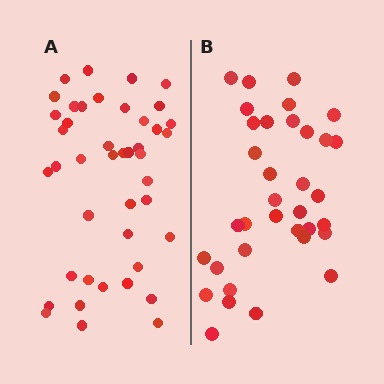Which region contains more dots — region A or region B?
Region A (the left region) has more dots.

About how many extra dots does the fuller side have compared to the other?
Region A has roughly 8 or so more dots than region B.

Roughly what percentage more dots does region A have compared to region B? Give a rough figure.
About 25% more.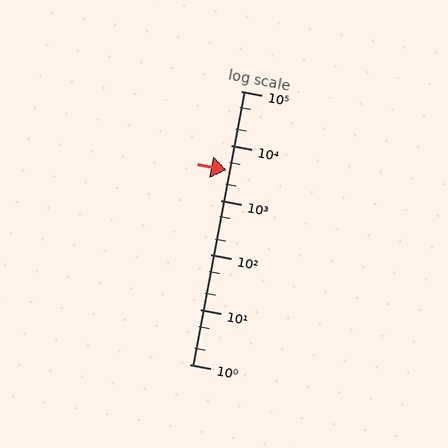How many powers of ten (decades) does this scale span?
The scale spans 5 decades, from 1 to 100000.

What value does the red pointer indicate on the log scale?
The pointer indicates approximately 3600.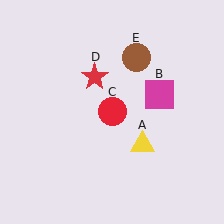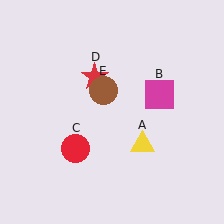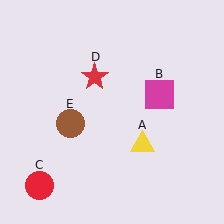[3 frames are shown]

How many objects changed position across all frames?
2 objects changed position: red circle (object C), brown circle (object E).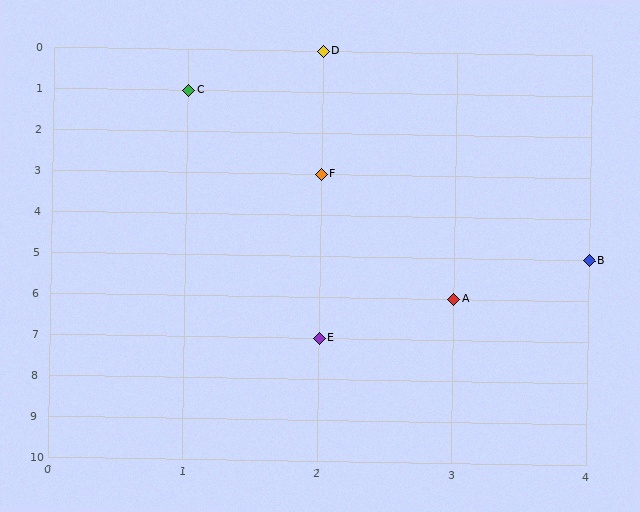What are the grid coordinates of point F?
Point F is at grid coordinates (2, 3).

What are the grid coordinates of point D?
Point D is at grid coordinates (2, 0).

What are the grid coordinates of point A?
Point A is at grid coordinates (3, 6).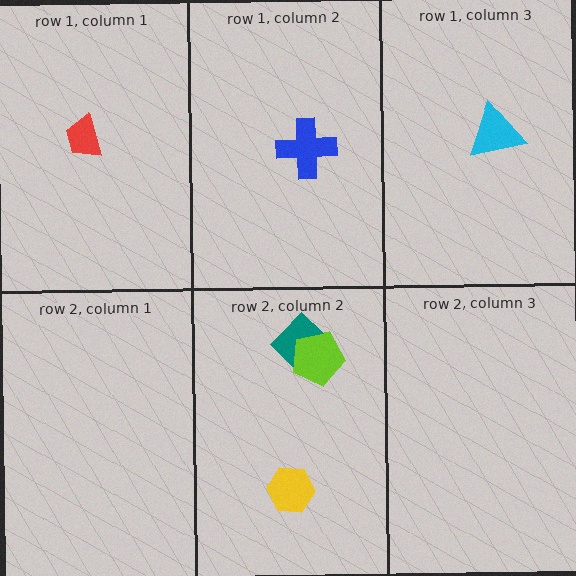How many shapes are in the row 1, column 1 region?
1.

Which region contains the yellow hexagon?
The row 2, column 2 region.